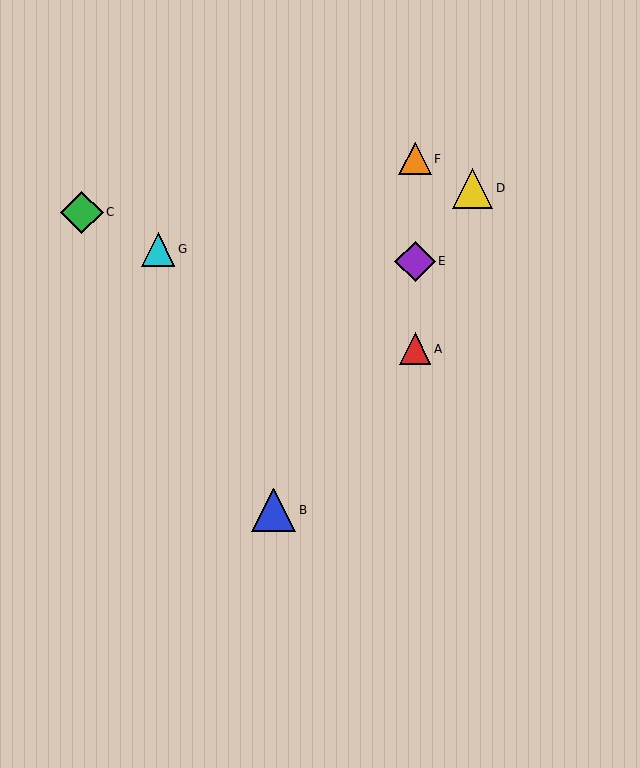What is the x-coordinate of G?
Object G is at x≈158.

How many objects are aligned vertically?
3 objects (A, E, F) are aligned vertically.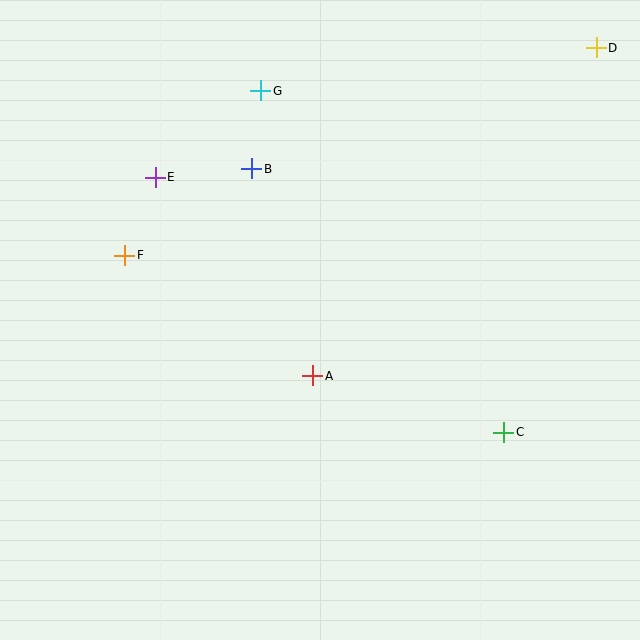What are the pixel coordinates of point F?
Point F is at (125, 255).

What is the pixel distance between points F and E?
The distance between F and E is 83 pixels.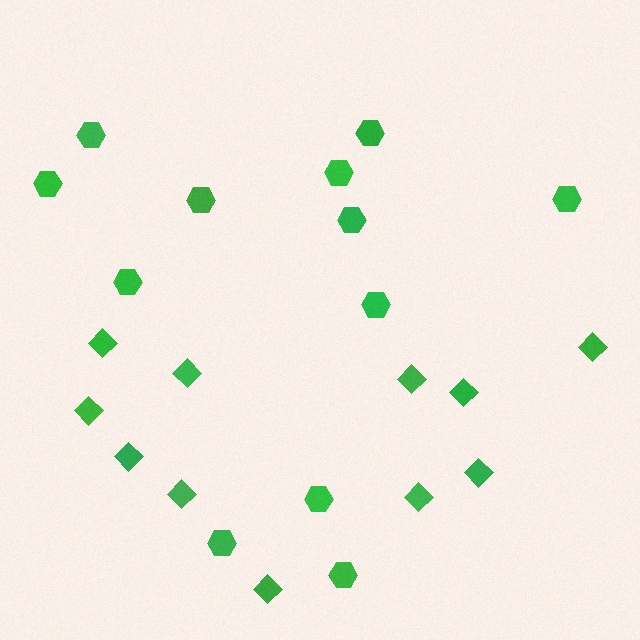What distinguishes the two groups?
There are 2 groups: one group of diamonds (11) and one group of hexagons (12).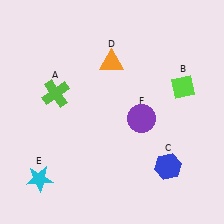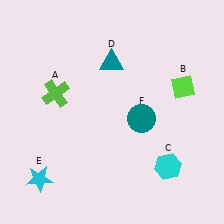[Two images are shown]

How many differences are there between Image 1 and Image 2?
There are 3 differences between the two images.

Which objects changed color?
C changed from blue to cyan. D changed from orange to teal. F changed from purple to teal.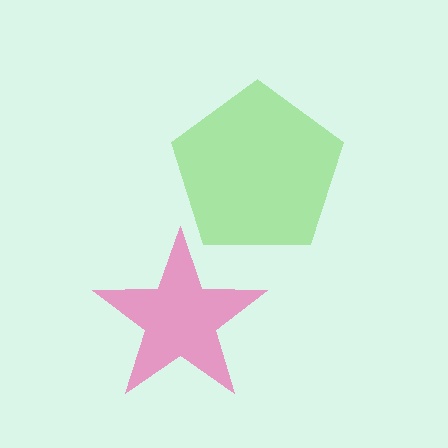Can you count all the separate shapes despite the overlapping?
Yes, there are 2 separate shapes.